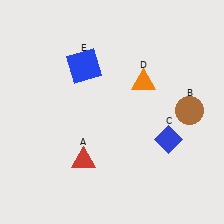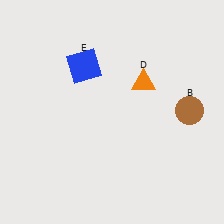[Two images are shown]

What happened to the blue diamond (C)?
The blue diamond (C) was removed in Image 2. It was in the bottom-right area of Image 1.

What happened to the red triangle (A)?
The red triangle (A) was removed in Image 2. It was in the bottom-left area of Image 1.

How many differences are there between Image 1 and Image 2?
There are 2 differences between the two images.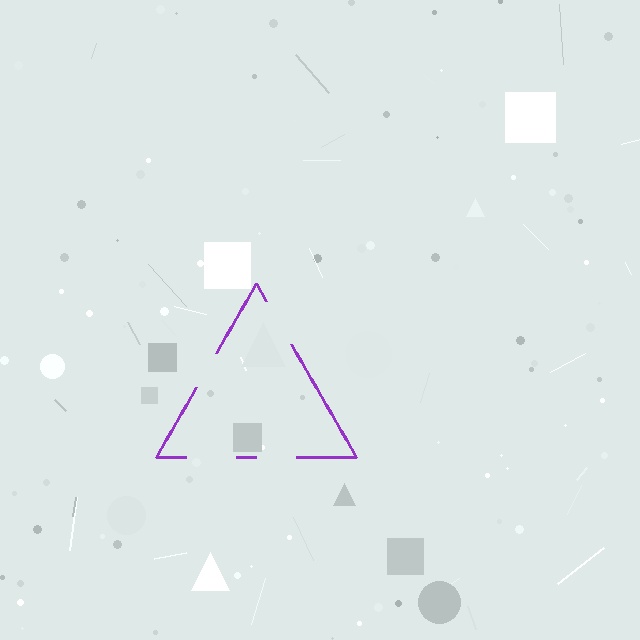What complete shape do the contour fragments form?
The contour fragments form a triangle.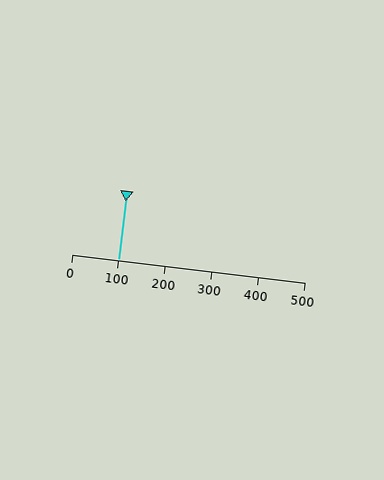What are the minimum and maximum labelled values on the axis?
The axis runs from 0 to 500.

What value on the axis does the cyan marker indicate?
The marker indicates approximately 100.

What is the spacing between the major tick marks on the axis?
The major ticks are spaced 100 apart.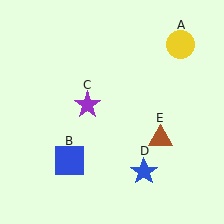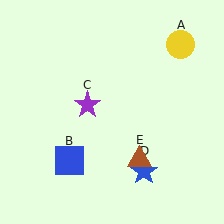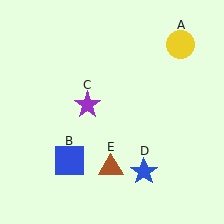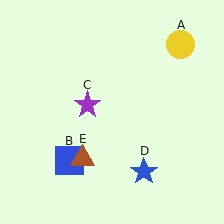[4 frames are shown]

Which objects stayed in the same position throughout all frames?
Yellow circle (object A) and blue square (object B) and purple star (object C) and blue star (object D) remained stationary.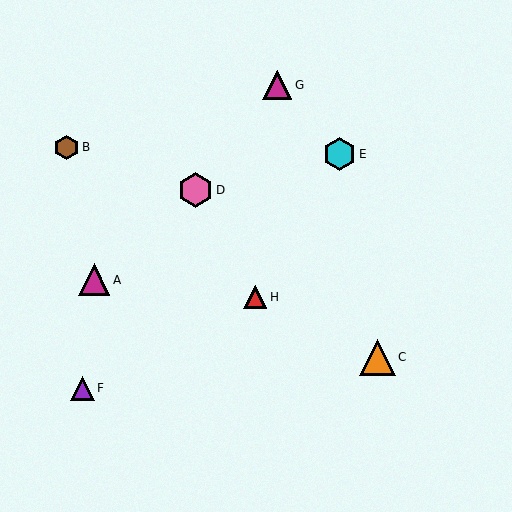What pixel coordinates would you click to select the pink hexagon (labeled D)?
Click at (196, 190) to select the pink hexagon D.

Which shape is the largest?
The orange triangle (labeled C) is the largest.